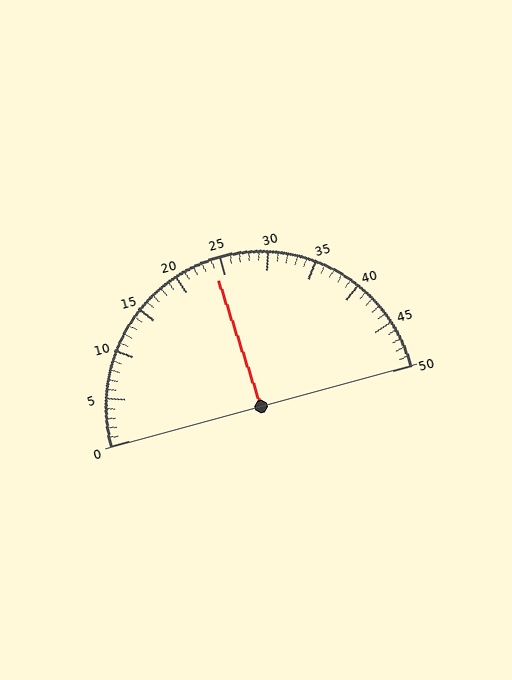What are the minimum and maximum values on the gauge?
The gauge ranges from 0 to 50.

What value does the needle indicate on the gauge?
The needle indicates approximately 24.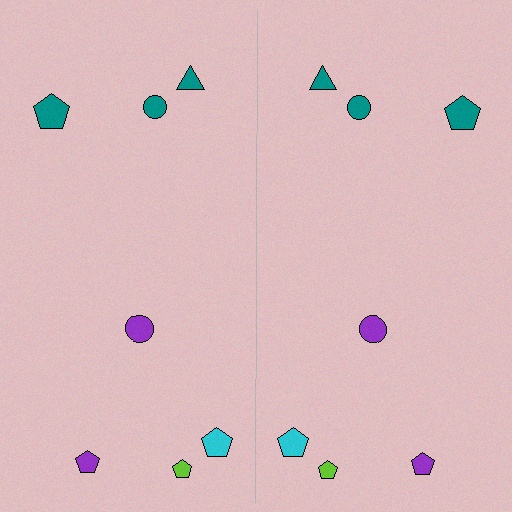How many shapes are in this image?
There are 14 shapes in this image.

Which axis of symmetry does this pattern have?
The pattern has a vertical axis of symmetry running through the center of the image.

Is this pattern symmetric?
Yes, this pattern has bilateral (reflection) symmetry.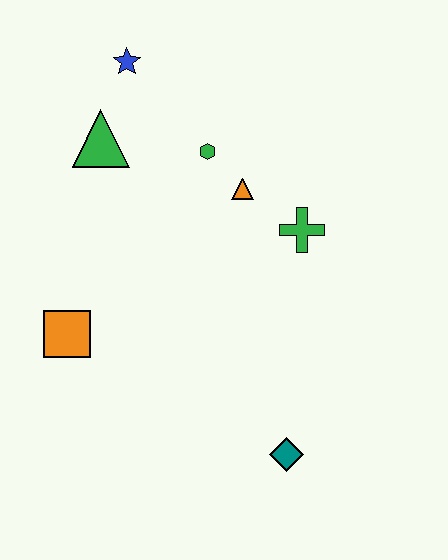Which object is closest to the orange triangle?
The green hexagon is closest to the orange triangle.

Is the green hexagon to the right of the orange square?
Yes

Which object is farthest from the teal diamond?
The blue star is farthest from the teal diamond.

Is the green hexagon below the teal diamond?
No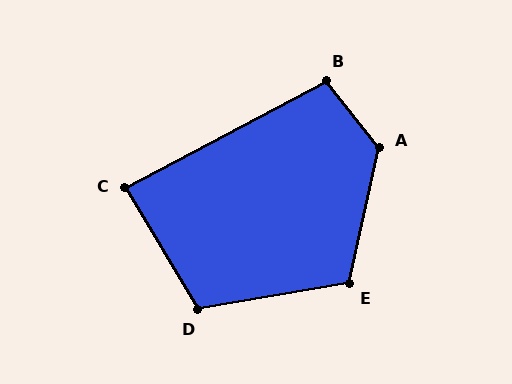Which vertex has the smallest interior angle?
C, at approximately 87 degrees.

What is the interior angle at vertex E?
Approximately 112 degrees (obtuse).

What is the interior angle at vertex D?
Approximately 111 degrees (obtuse).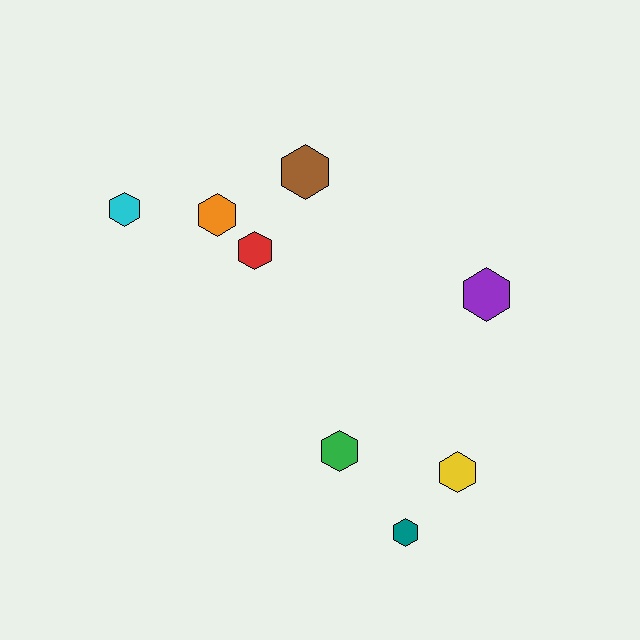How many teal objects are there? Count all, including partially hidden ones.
There is 1 teal object.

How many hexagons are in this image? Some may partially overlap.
There are 8 hexagons.